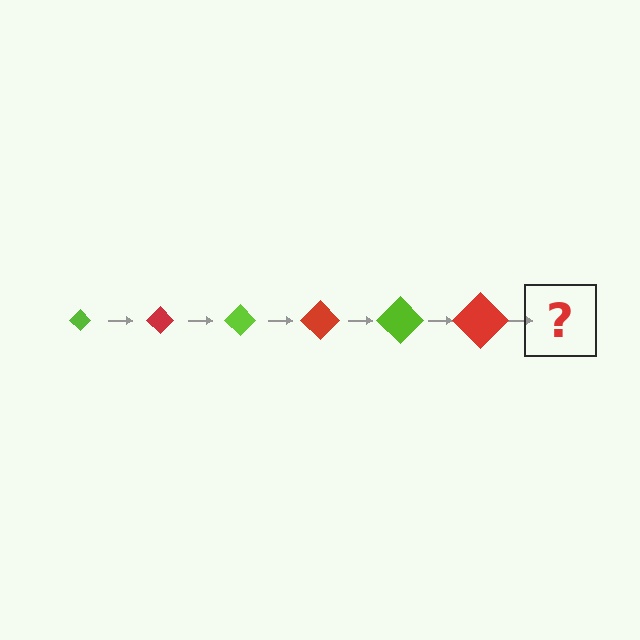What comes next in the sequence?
The next element should be a lime diamond, larger than the previous one.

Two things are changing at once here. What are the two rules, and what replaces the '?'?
The two rules are that the diamond grows larger each step and the color cycles through lime and red. The '?' should be a lime diamond, larger than the previous one.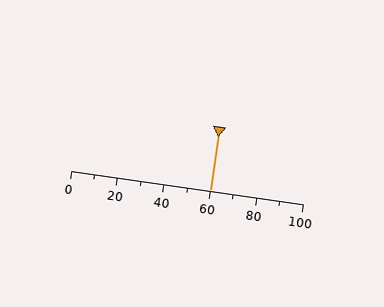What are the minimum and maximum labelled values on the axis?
The axis runs from 0 to 100.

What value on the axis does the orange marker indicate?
The marker indicates approximately 60.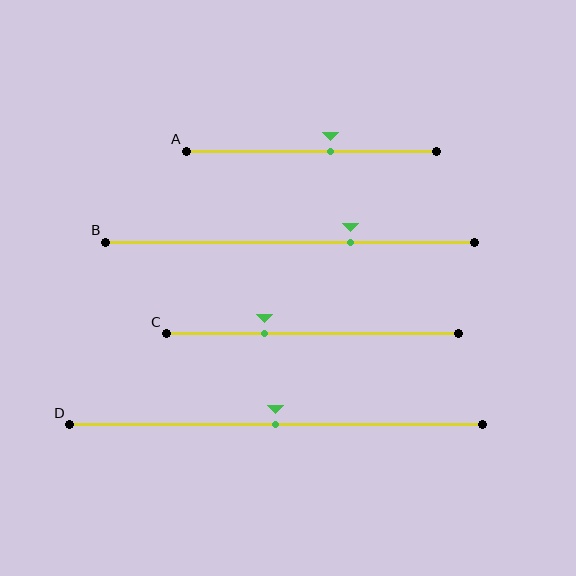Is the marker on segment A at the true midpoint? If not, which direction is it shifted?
No, the marker on segment A is shifted to the right by about 8% of the segment length.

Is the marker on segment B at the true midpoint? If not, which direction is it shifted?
No, the marker on segment B is shifted to the right by about 16% of the segment length.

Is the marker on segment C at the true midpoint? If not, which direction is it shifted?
No, the marker on segment C is shifted to the left by about 16% of the segment length.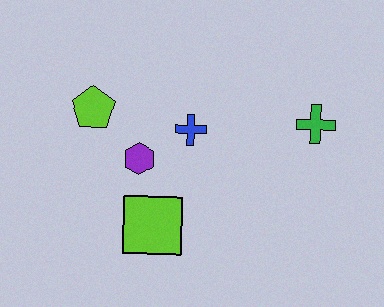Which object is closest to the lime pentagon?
The purple hexagon is closest to the lime pentagon.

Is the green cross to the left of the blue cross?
No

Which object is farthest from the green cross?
The lime pentagon is farthest from the green cross.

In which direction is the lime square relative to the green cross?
The lime square is to the left of the green cross.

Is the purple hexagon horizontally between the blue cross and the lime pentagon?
Yes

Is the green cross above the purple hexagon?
Yes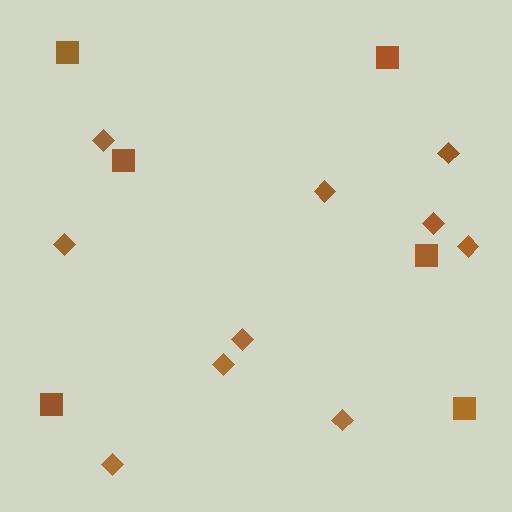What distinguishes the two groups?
There are 2 groups: one group of diamonds (10) and one group of squares (6).